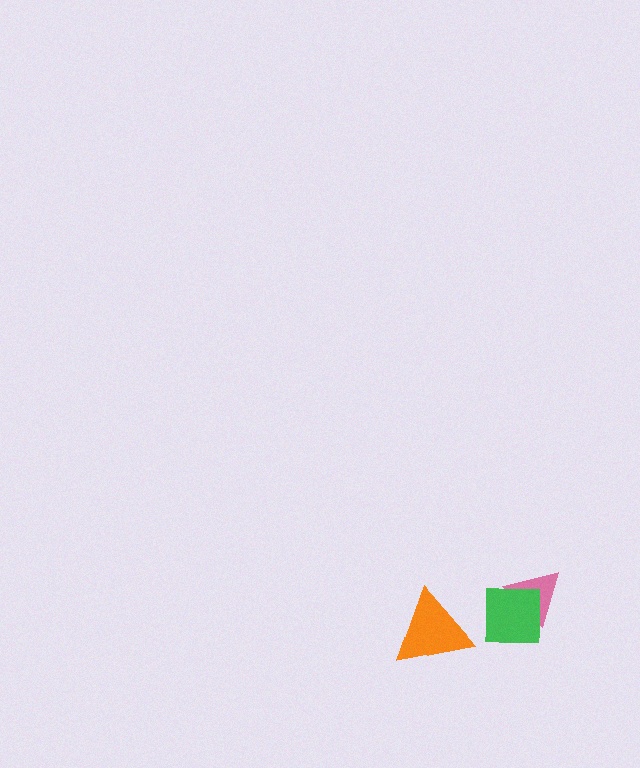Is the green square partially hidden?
No, no other shape covers it.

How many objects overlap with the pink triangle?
1 object overlaps with the pink triangle.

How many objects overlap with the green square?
1 object overlaps with the green square.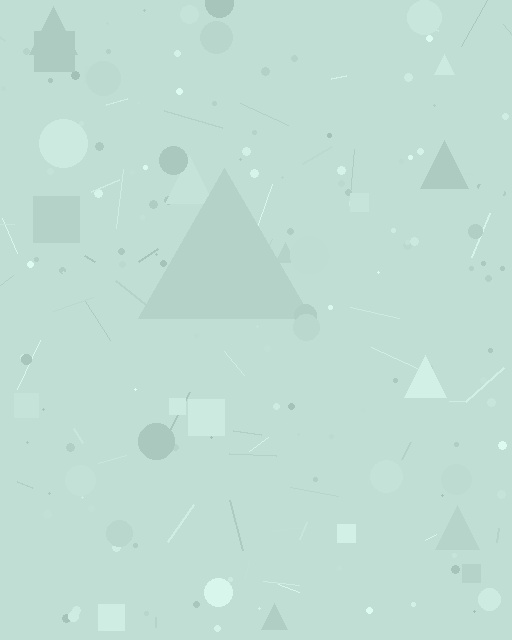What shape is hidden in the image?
A triangle is hidden in the image.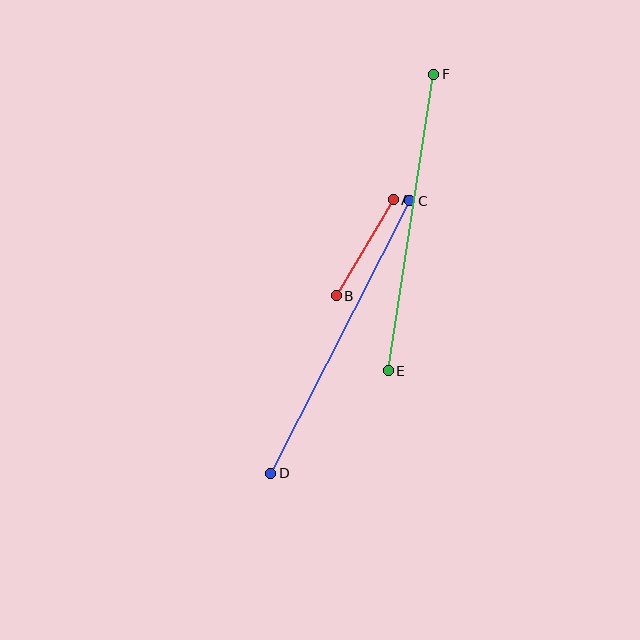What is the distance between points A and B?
The distance is approximately 111 pixels.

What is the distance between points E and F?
The distance is approximately 300 pixels.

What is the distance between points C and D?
The distance is approximately 306 pixels.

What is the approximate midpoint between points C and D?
The midpoint is at approximately (340, 337) pixels.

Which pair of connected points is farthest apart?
Points C and D are farthest apart.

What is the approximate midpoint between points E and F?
The midpoint is at approximately (411, 222) pixels.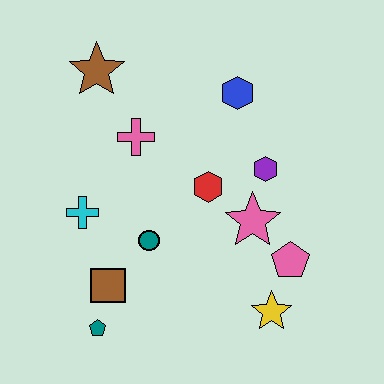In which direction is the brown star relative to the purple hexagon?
The brown star is to the left of the purple hexagon.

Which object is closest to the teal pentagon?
The brown square is closest to the teal pentagon.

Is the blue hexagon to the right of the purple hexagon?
No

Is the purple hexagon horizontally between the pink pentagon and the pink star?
Yes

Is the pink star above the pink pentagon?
Yes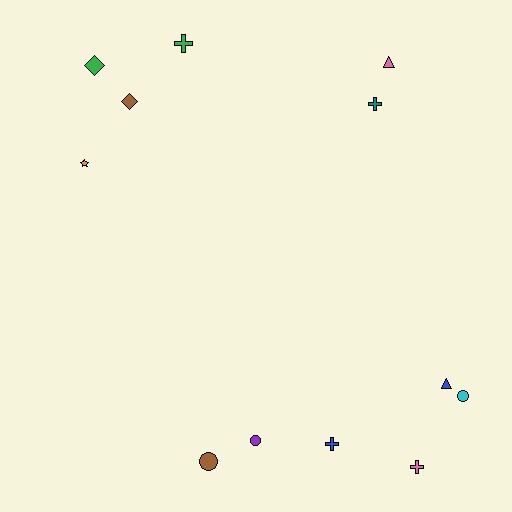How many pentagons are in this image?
There are no pentagons.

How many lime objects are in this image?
There are no lime objects.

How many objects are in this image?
There are 12 objects.